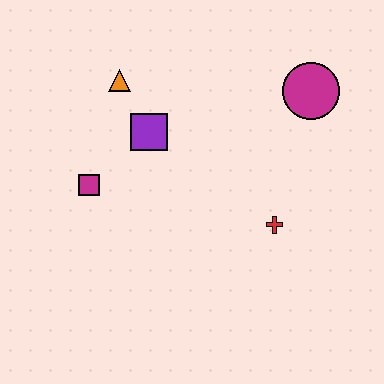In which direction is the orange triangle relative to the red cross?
The orange triangle is to the left of the red cross.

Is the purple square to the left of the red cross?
Yes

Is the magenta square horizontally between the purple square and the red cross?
No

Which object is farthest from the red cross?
The orange triangle is farthest from the red cross.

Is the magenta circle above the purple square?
Yes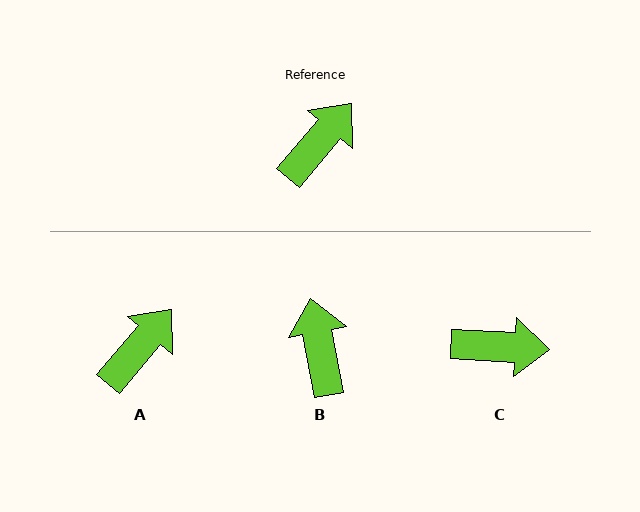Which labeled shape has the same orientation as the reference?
A.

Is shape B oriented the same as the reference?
No, it is off by about 51 degrees.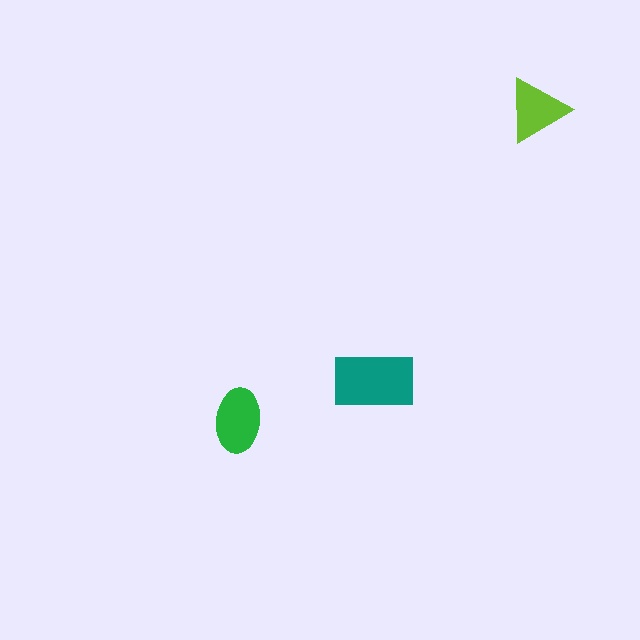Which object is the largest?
The teal rectangle.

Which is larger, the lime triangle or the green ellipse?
The green ellipse.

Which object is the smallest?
The lime triangle.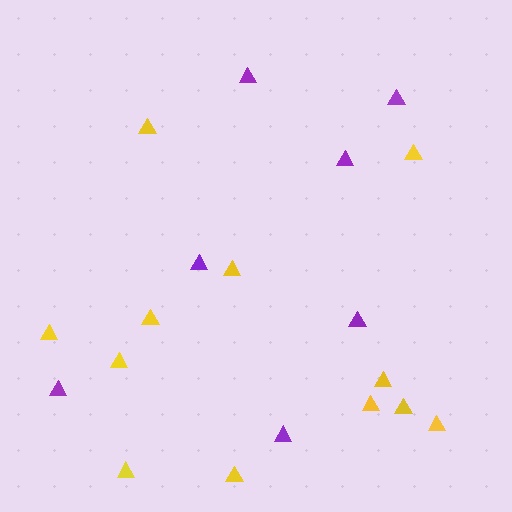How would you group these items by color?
There are 2 groups: one group of yellow triangles (12) and one group of purple triangles (7).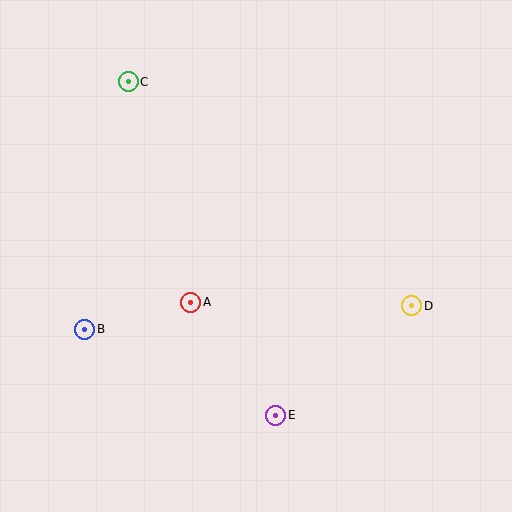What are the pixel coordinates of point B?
Point B is at (85, 329).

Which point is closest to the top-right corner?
Point D is closest to the top-right corner.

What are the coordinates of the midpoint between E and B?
The midpoint between E and B is at (180, 372).